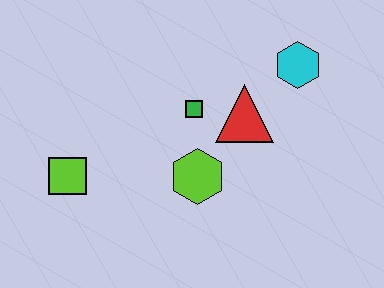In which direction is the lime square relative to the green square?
The lime square is to the left of the green square.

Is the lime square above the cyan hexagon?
No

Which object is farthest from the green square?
The lime square is farthest from the green square.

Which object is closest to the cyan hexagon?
The red triangle is closest to the cyan hexagon.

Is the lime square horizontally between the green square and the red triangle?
No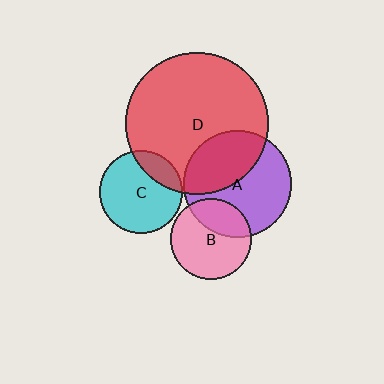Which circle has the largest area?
Circle D (red).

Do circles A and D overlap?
Yes.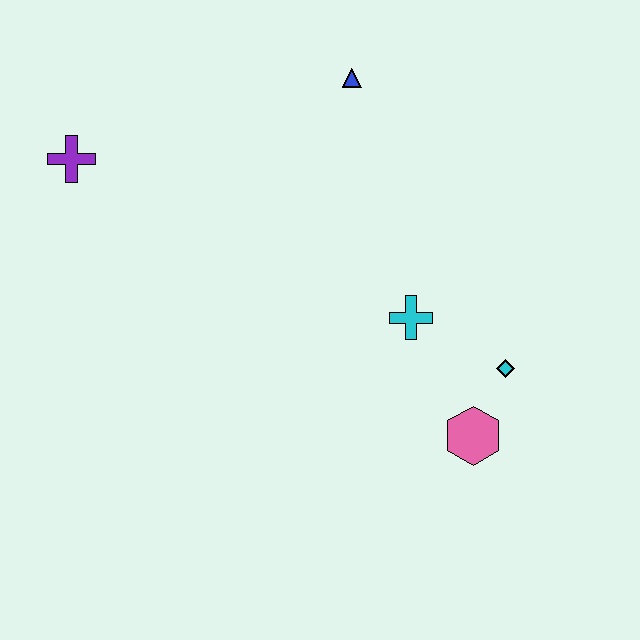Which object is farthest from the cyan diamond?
The purple cross is farthest from the cyan diamond.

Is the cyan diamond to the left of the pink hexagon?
No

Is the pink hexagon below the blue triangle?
Yes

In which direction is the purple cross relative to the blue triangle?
The purple cross is to the left of the blue triangle.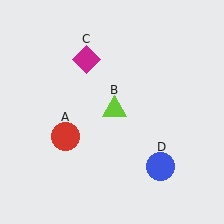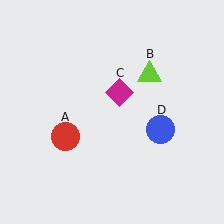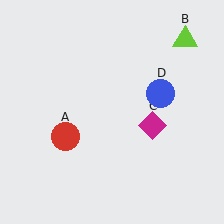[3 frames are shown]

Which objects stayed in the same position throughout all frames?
Red circle (object A) remained stationary.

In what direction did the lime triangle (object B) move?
The lime triangle (object B) moved up and to the right.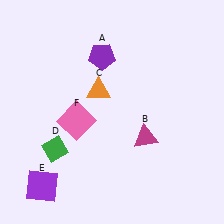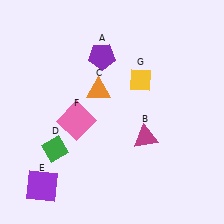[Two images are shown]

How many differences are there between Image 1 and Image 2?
There is 1 difference between the two images.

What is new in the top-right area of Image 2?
A yellow diamond (G) was added in the top-right area of Image 2.